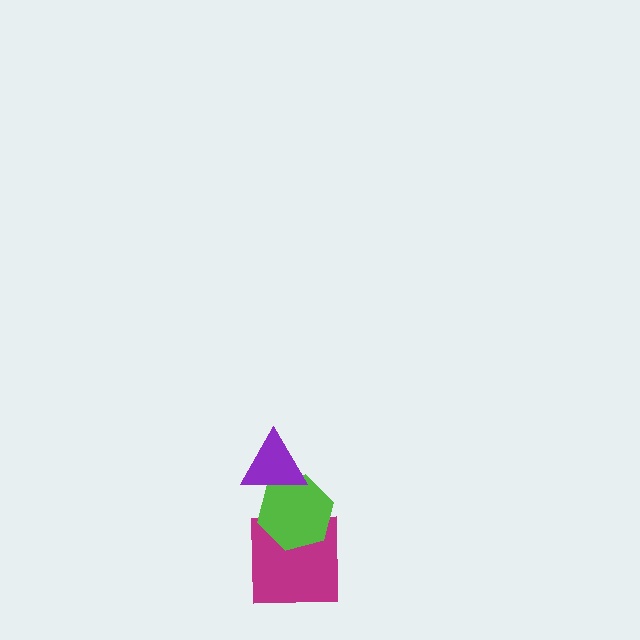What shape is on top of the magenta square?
The lime hexagon is on top of the magenta square.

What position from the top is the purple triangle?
The purple triangle is 1st from the top.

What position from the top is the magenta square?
The magenta square is 3rd from the top.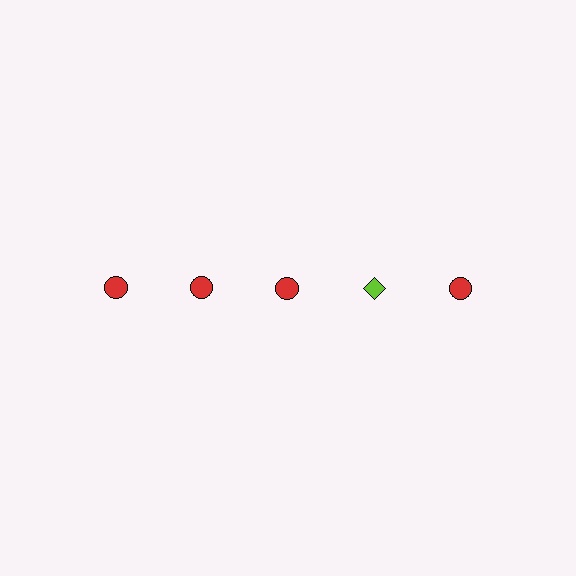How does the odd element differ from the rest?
It differs in both color (lime instead of red) and shape (diamond instead of circle).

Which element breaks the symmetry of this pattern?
The lime diamond in the top row, second from right column breaks the symmetry. All other shapes are red circles.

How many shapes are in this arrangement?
There are 5 shapes arranged in a grid pattern.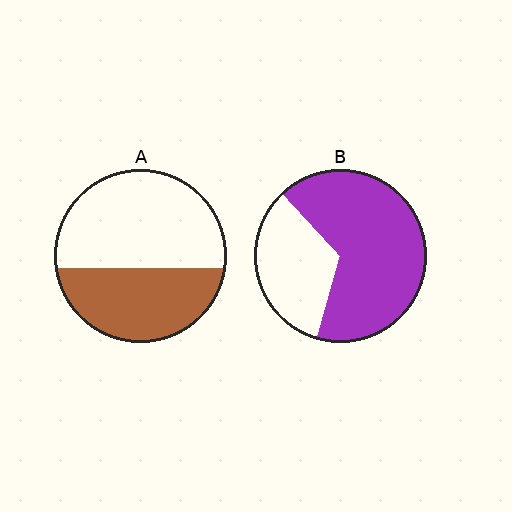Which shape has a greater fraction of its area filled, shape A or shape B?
Shape B.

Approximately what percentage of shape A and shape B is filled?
A is approximately 40% and B is approximately 65%.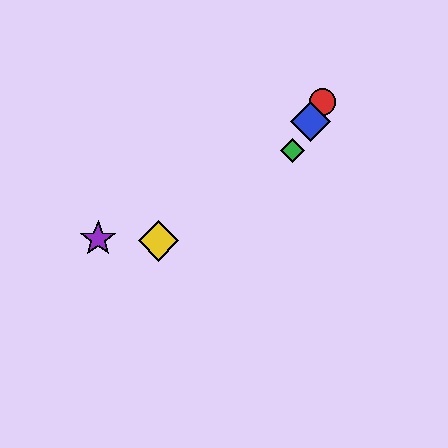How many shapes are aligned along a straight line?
3 shapes (the red circle, the blue diamond, the green diamond) are aligned along a straight line.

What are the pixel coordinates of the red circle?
The red circle is at (322, 102).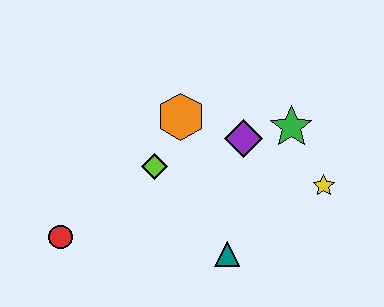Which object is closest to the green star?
The purple diamond is closest to the green star.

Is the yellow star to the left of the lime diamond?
No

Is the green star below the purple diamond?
No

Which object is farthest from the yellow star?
The red circle is farthest from the yellow star.